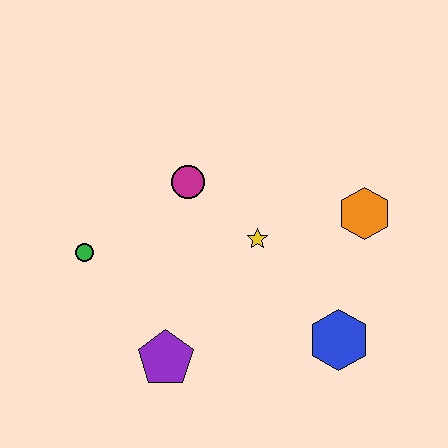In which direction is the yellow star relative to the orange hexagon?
The yellow star is to the left of the orange hexagon.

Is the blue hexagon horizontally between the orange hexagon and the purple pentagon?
Yes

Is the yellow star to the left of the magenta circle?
No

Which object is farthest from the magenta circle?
The blue hexagon is farthest from the magenta circle.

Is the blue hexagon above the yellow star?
No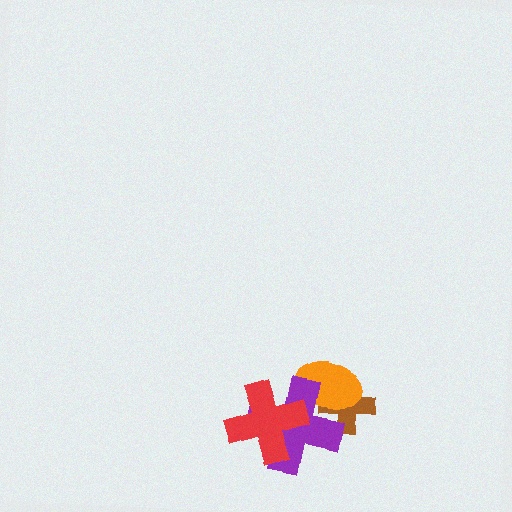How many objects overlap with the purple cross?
3 objects overlap with the purple cross.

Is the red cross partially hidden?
No, no other shape covers it.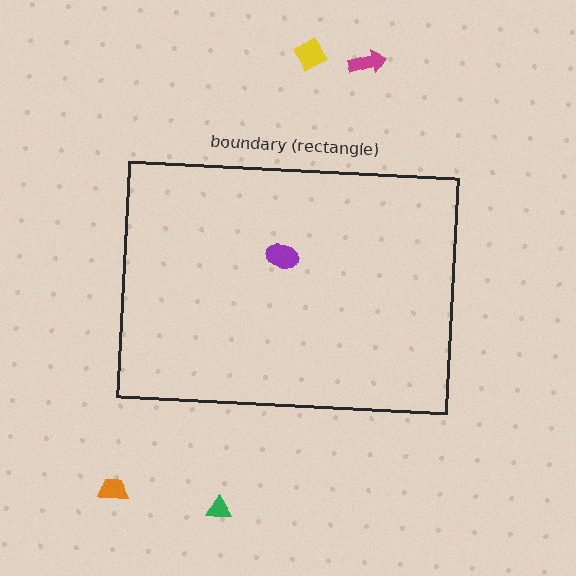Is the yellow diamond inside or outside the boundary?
Outside.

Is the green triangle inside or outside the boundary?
Outside.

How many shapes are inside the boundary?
1 inside, 4 outside.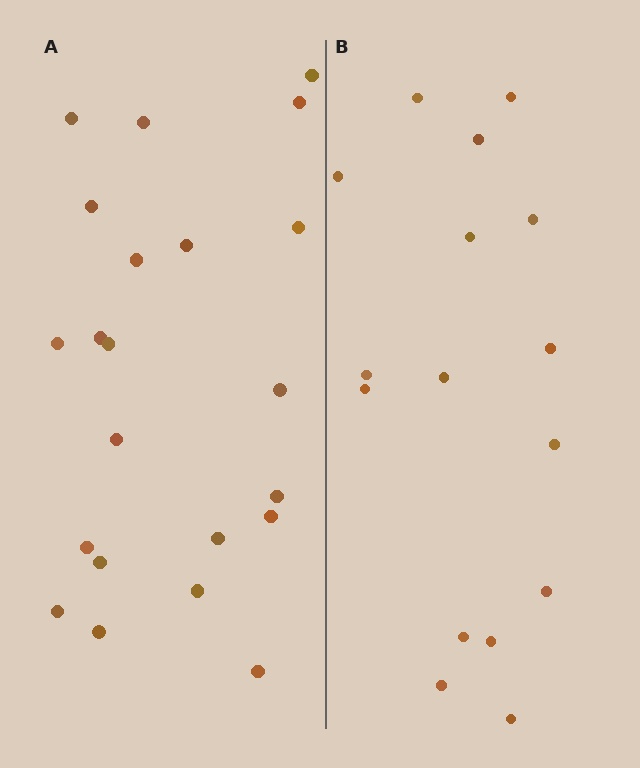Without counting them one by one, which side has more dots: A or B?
Region A (the left region) has more dots.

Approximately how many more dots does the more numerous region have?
Region A has about 6 more dots than region B.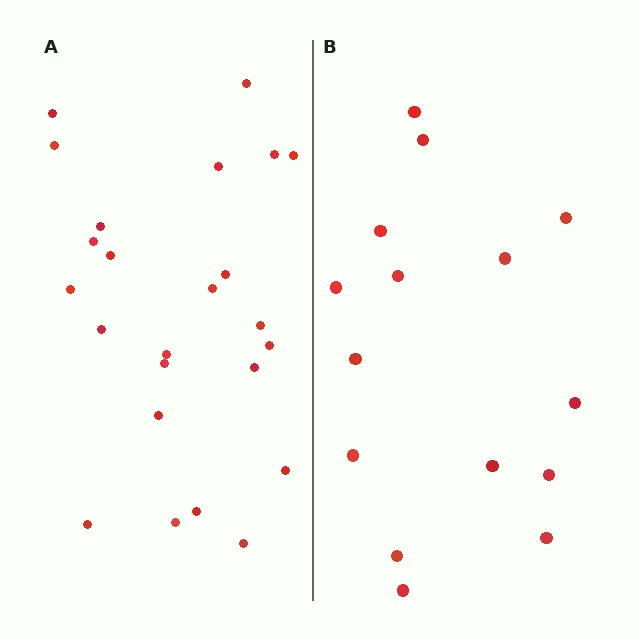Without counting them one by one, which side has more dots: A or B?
Region A (the left region) has more dots.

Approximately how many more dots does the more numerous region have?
Region A has roughly 8 or so more dots than region B.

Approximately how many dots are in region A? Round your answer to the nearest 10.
About 20 dots. (The exact count is 24, which rounds to 20.)